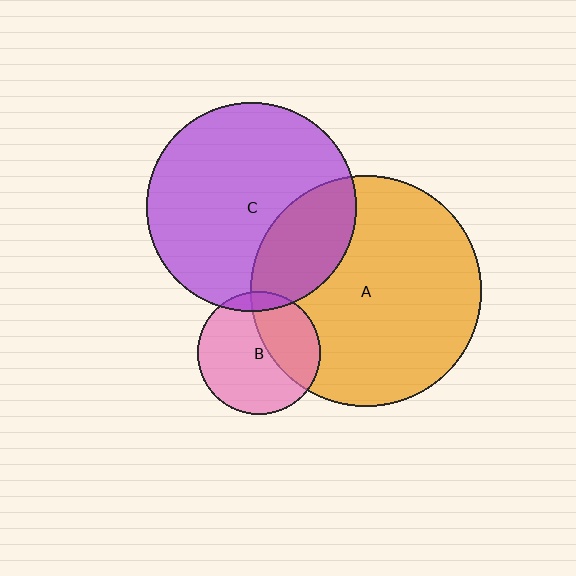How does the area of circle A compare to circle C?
Approximately 1.2 times.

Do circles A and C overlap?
Yes.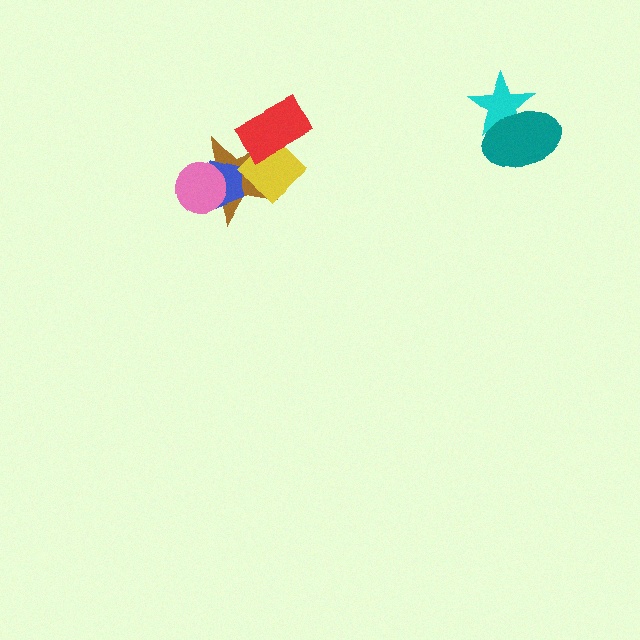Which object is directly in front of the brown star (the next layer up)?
The blue pentagon is directly in front of the brown star.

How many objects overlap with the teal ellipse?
1 object overlaps with the teal ellipse.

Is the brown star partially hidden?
Yes, it is partially covered by another shape.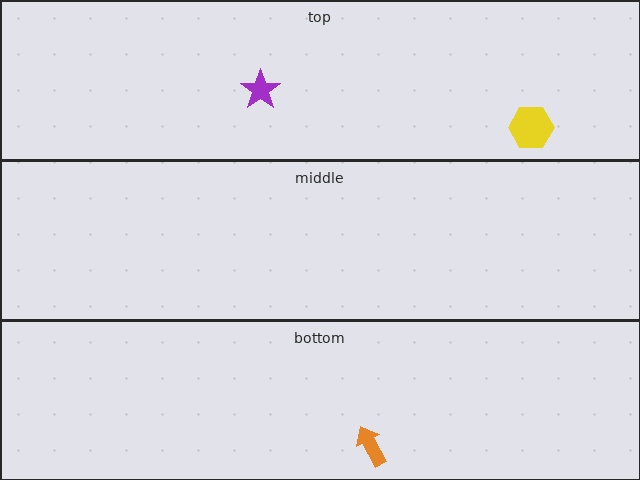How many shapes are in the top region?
2.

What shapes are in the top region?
The yellow hexagon, the purple star.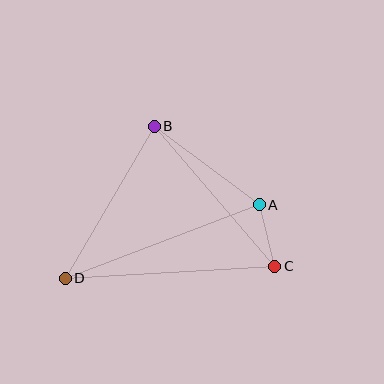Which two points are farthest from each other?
Points C and D are farthest from each other.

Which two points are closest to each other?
Points A and C are closest to each other.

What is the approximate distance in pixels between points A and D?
The distance between A and D is approximately 207 pixels.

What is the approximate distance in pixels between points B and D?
The distance between B and D is approximately 176 pixels.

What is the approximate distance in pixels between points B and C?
The distance between B and C is approximately 185 pixels.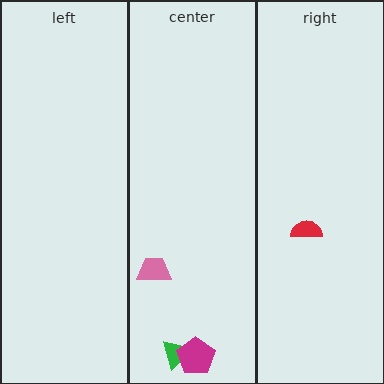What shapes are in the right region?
The red semicircle.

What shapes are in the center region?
The green triangle, the pink trapezoid, the magenta pentagon.